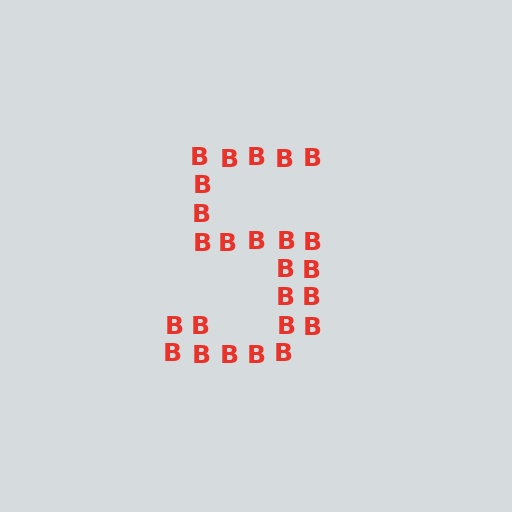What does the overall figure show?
The overall figure shows the digit 5.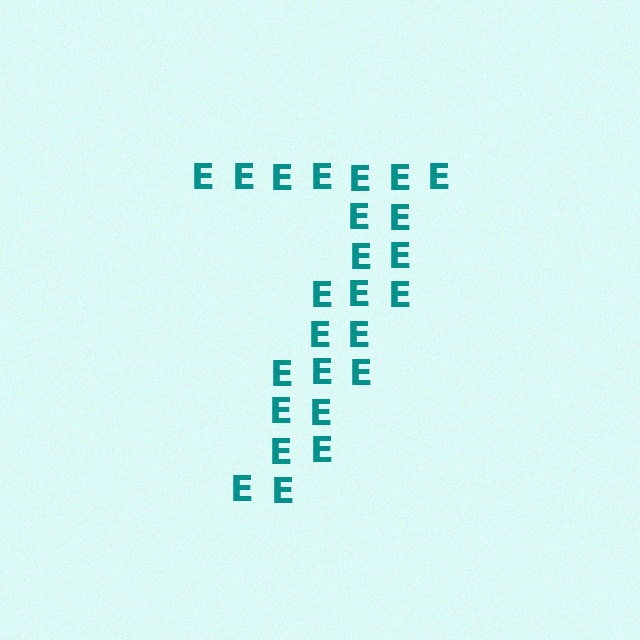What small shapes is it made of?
It is made of small letter E's.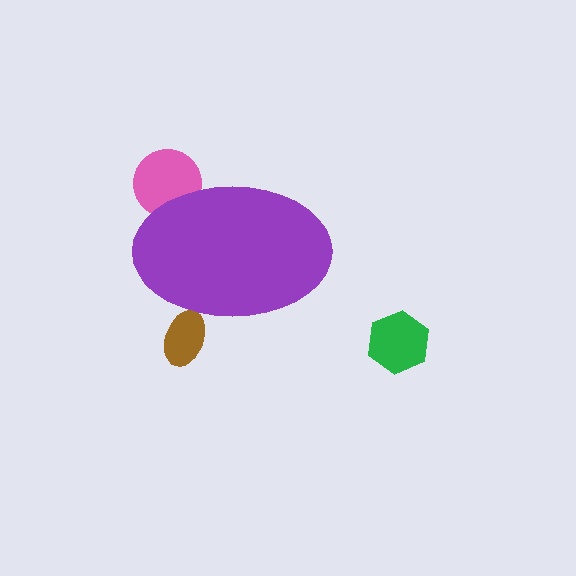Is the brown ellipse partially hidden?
Yes, the brown ellipse is partially hidden behind the purple ellipse.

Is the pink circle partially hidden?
Yes, the pink circle is partially hidden behind the purple ellipse.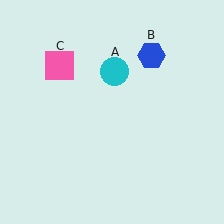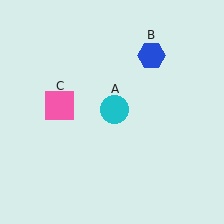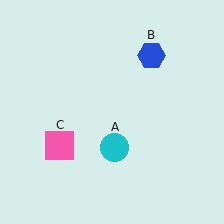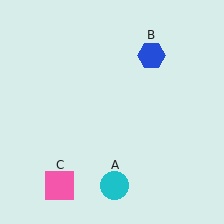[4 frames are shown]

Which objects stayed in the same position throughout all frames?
Blue hexagon (object B) remained stationary.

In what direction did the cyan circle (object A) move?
The cyan circle (object A) moved down.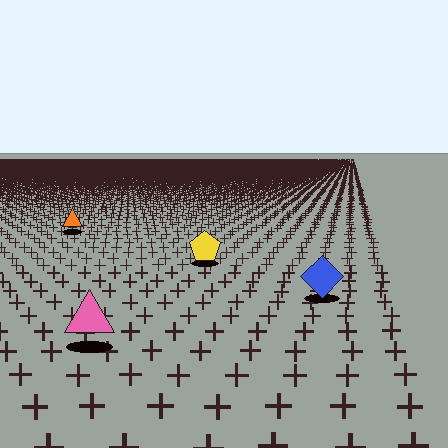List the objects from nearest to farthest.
From nearest to farthest: the pink triangle, the blue diamond, the yellow pentagon, the orange triangle.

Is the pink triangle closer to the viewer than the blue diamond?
Yes. The pink triangle is closer — you can tell from the texture gradient: the ground texture is coarser near it.